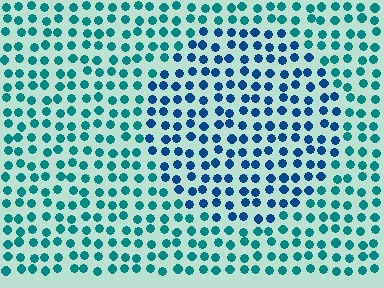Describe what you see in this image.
The image is filled with small teal elements in a uniform arrangement. A circle-shaped region is visible where the elements are tinted to a slightly different hue, forming a subtle color boundary.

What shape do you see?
I see a circle.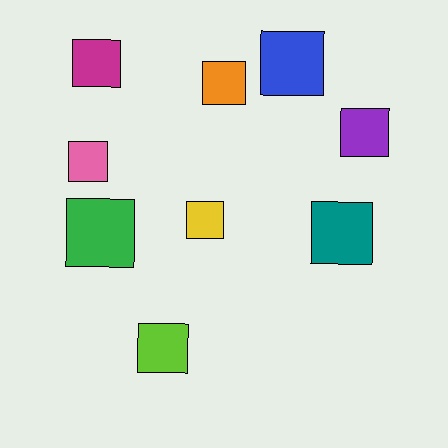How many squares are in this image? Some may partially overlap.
There are 9 squares.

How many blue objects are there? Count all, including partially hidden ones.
There is 1 blue object.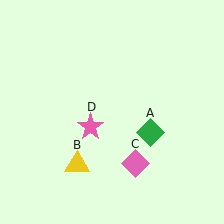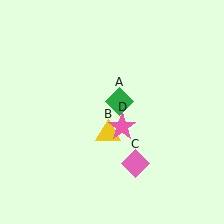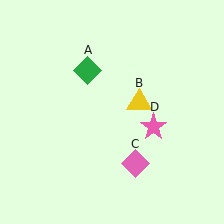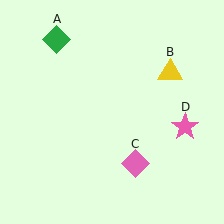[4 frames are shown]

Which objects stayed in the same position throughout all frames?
Pink diamond (object C) remained stationary.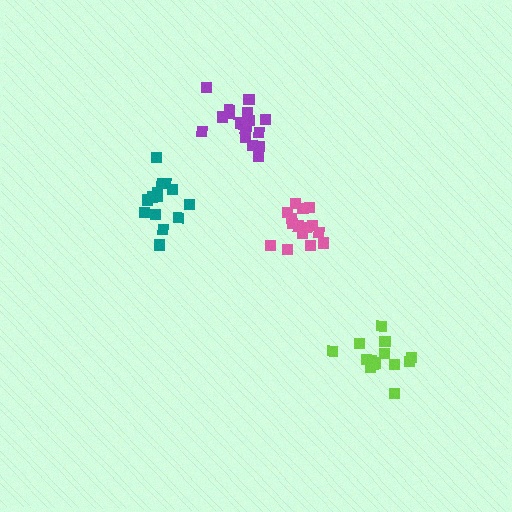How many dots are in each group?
Group 1: 14 dots, Group 2: 19 dots, Group 3: 15 dots, Group 4: 15 dots (63 total).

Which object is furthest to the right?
The lime cluster is rightmost.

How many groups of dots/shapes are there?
There are 4 groups.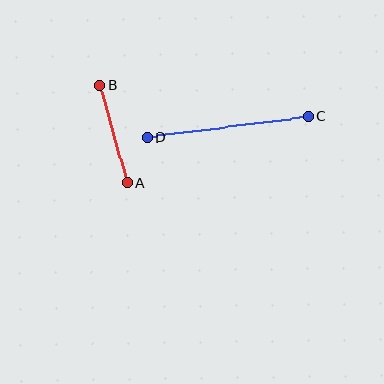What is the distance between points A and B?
The distance is approximately 101 pixels.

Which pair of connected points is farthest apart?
Points C and D are farthest apart.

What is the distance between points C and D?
The distance is approximately 162 pixels.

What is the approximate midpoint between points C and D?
The midpoint is at approximately (228, 127) pixels.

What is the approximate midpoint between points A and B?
The midpoint is at approximately (114, 134) pixels.